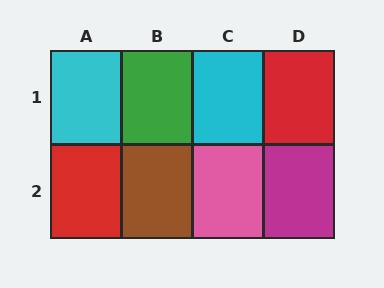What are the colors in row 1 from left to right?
Cyan, green, cyan, red.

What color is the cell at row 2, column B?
Brown.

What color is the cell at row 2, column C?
Pink.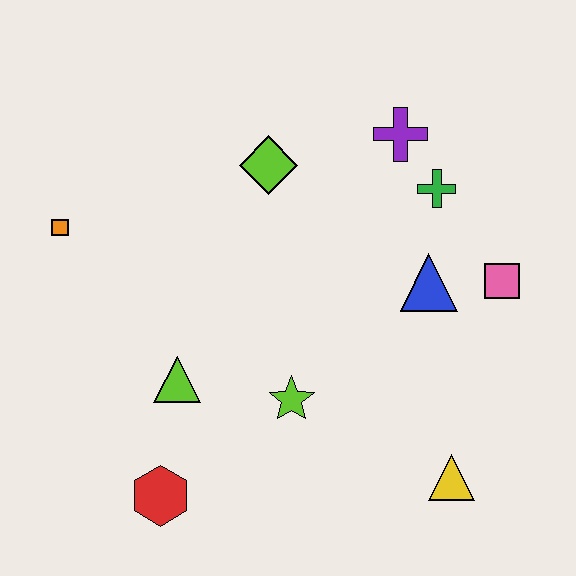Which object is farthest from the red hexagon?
The purple cross is farthest from the red hexagon.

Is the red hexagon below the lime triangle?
Yes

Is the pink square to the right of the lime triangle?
Yes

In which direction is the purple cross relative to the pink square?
The purple cross is above the pink square.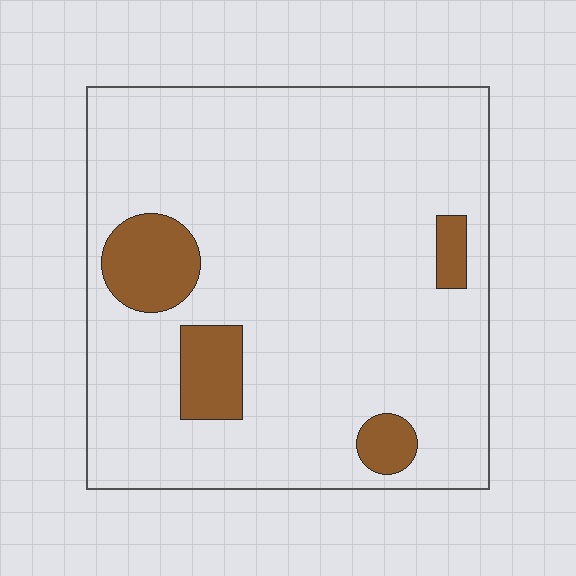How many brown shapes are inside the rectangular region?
4.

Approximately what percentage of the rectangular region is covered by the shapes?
Approximately 10%.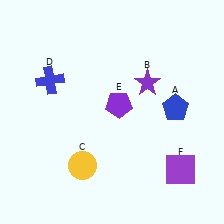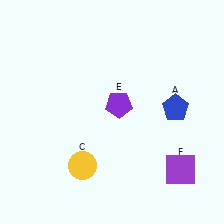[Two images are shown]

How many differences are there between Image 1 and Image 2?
There are 2 differences between the two images.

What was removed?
The purple star (B), the blue cross (D) were removed in Image 2.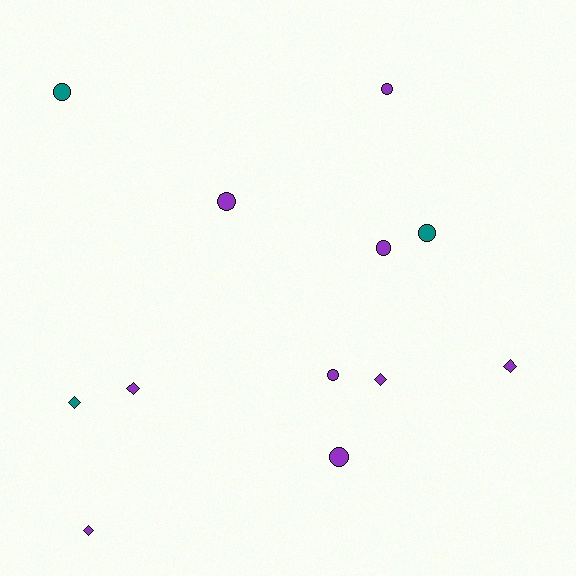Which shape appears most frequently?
Circle, with 7 objects.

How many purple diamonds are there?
There are 4 purple diamonds.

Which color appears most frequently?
Purple, with 9 objects.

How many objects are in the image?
There are 12 objects.